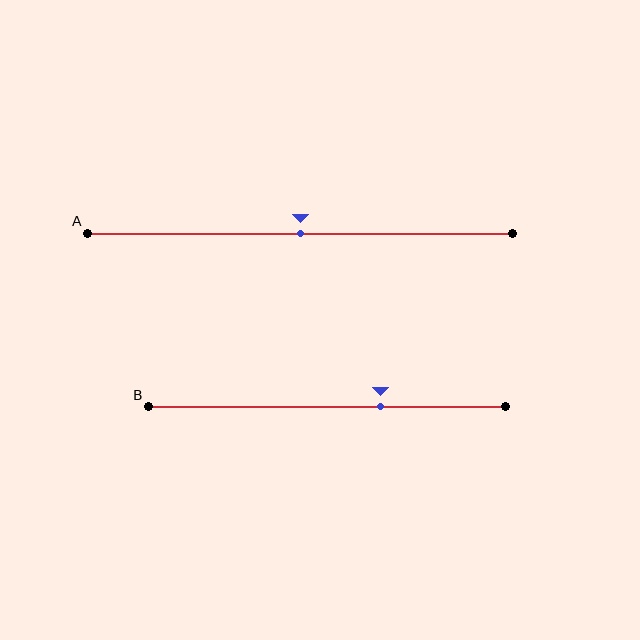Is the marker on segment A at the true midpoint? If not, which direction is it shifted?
Yes, the marker on segment A is at the true midpoint.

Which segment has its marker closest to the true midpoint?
Segment A has its marker closest to the true midpoint.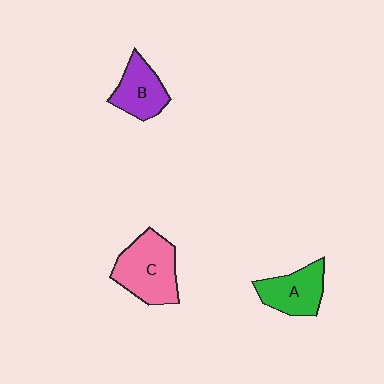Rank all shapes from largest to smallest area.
From largest to smallest: C (pink), A (green), B (purple).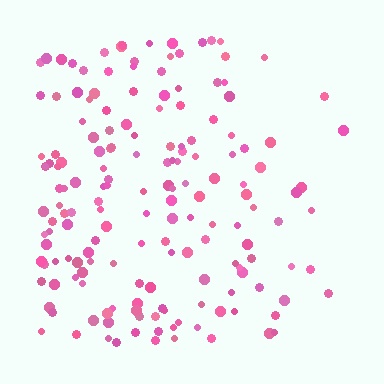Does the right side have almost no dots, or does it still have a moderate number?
Still a moderate number, just noticeably fewer than the left.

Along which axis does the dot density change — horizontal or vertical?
Horizontal.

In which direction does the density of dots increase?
From right to left, with the left side densest.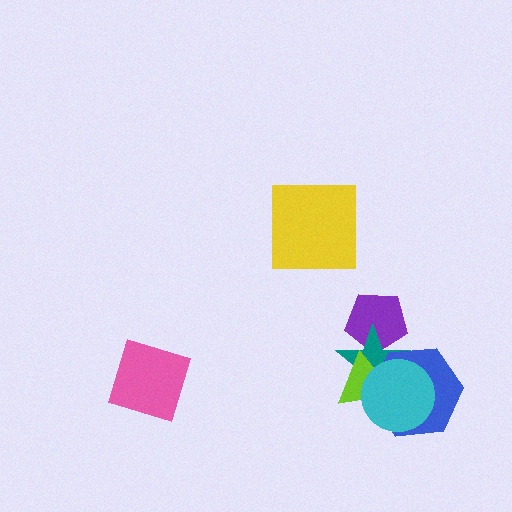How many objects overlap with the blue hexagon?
3 objects overlap with the blue hexagon.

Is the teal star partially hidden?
Yes, it is partially covered by another shape.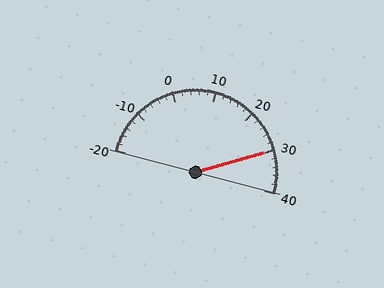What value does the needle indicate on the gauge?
The needle indicates approximately 30.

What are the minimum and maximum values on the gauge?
The gauge ranges from -20 to 40.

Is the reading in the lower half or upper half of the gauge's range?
The reading is in the upper half of the range (-20 to 40).